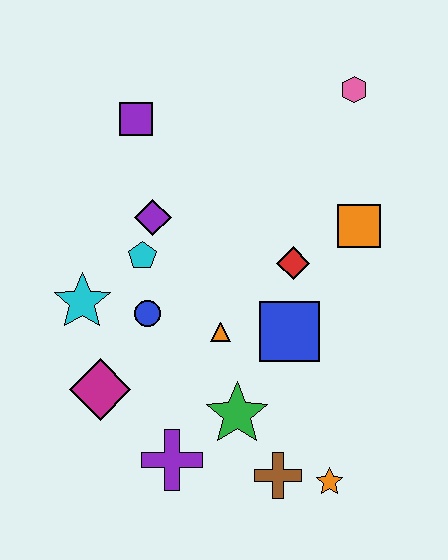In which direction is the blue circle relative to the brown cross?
The blue circle is above the brown cross.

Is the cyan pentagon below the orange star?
No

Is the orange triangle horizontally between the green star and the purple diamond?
Yes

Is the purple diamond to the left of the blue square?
Yes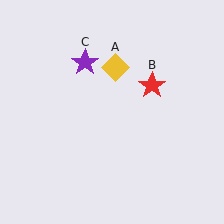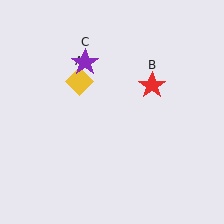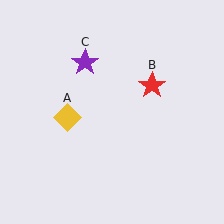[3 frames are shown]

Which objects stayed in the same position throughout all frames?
Red star (object B) and purple star (object C) remained stationary.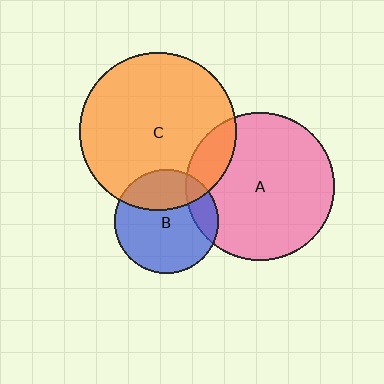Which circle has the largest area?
Circle C (orange).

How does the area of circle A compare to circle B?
Approximately 2.0 times.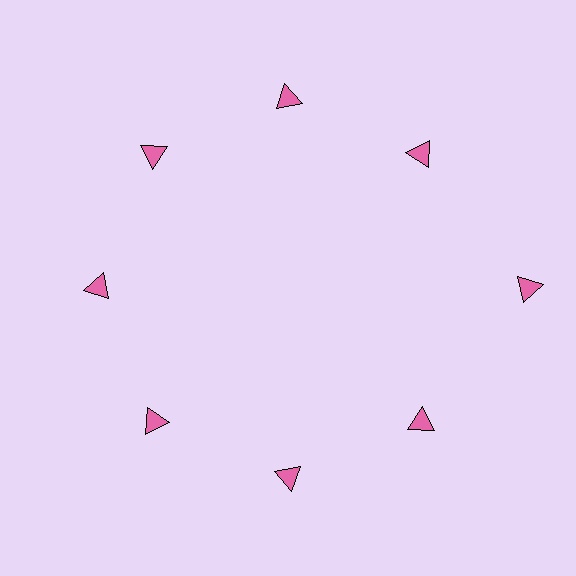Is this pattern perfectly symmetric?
No. The 8 pink triangles are arranged in a ring, but one element near the 3 o'clock position is pushed outward from the center, breaking the 8-fold rotational symmetry.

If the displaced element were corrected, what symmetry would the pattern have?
It would have 8-fold rotational symmetry — the pattern would map onto itself every 45 degrees.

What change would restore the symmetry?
The symmetry would be restored by moving it inward, back onto the ring so that all 8 triangles sit at equal angles and equal distance from the center.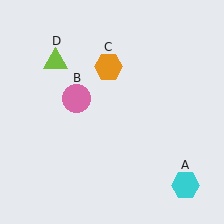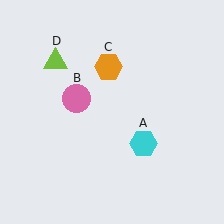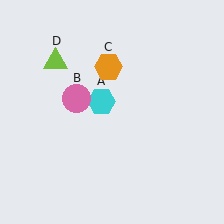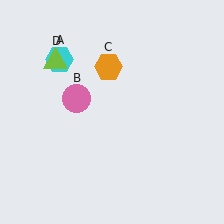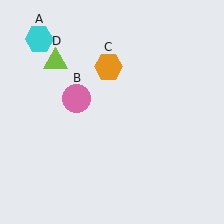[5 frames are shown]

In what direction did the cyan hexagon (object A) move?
The cyan hexagon (object A) moved up and to the left.